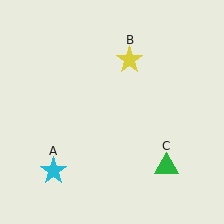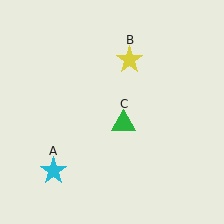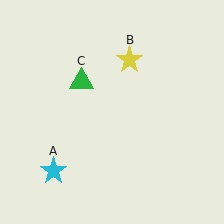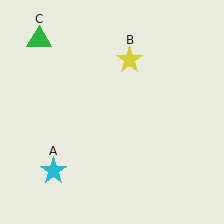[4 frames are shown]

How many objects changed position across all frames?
1 object changed position: green triangle (object C).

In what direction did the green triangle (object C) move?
The green triangle (object C) moved up and to the left.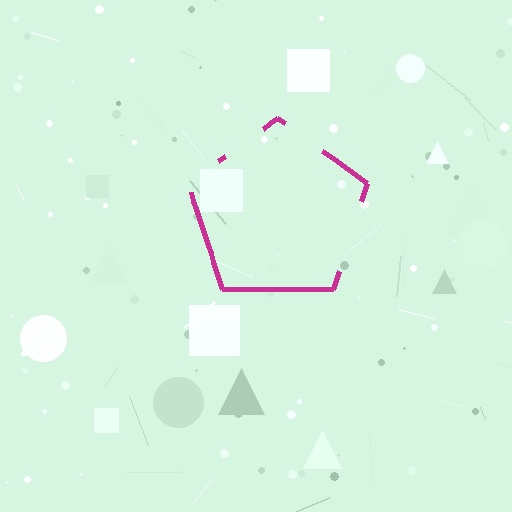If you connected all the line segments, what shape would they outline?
They would outline a pentagon.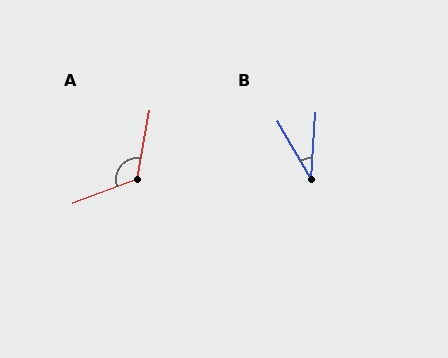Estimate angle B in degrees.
Approximately 34 degrees.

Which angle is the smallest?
B, at approximately 34 degrees.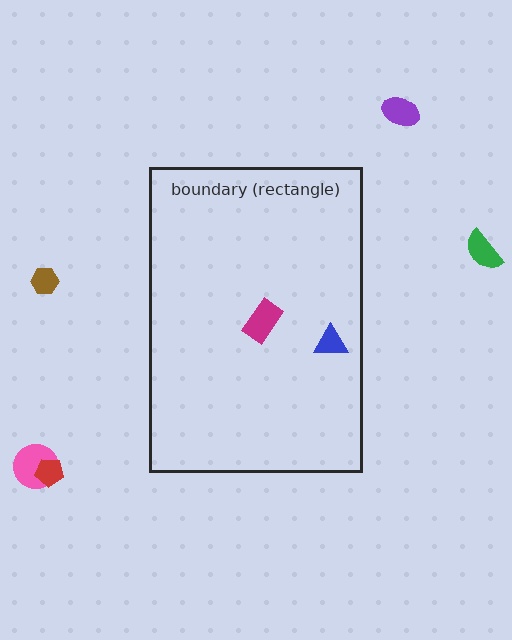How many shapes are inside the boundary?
2 inside, 5 outside.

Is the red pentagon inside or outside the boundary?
Outside.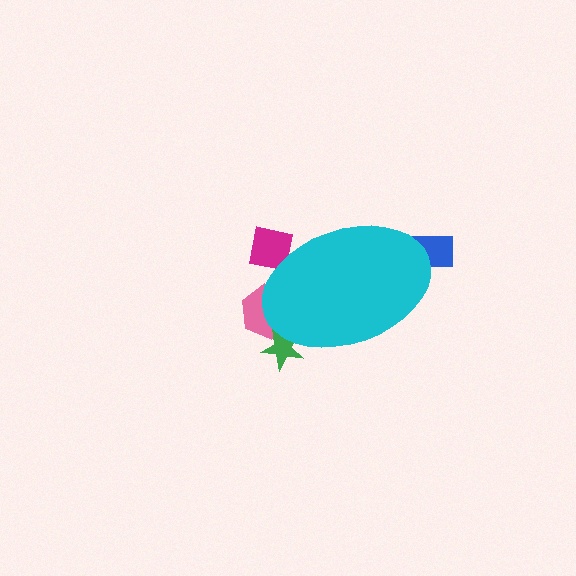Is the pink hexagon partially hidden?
Yes, the pink hexagon is partially hidden behind the cyan ellipse.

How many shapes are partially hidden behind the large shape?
4 shapes are partially hidden.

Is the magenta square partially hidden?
Yes, the magenta square is partially hidden behind the cyan ellipse.